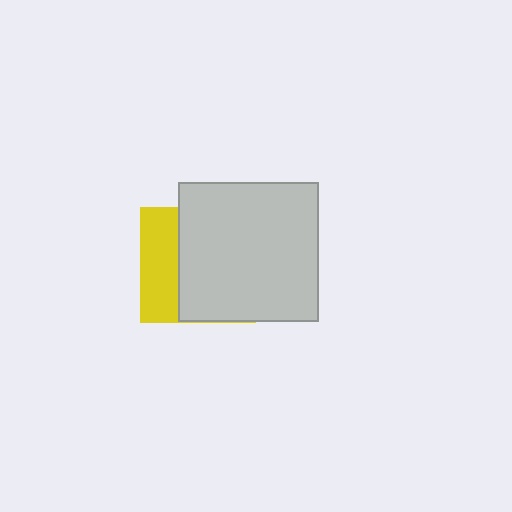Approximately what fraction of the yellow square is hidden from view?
Roughly 66% of the yellow square is hidden behind the light gray square.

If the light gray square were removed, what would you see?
You would see the complete yellow square.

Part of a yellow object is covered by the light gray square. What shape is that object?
It is a square.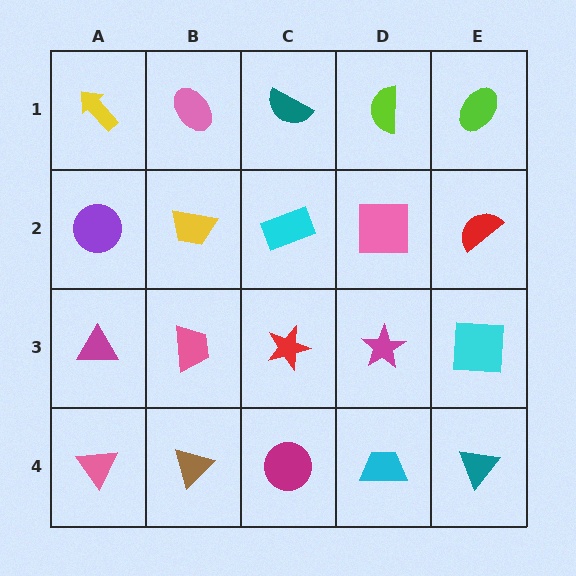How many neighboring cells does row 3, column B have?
4.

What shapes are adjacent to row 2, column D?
A lime semicircle (row 1, column D), a magenta star (row 3, column D), a cyan rectangle (row 2, column C), a red semicircle (row 2, column E).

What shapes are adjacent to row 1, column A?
A purple circle (row 2, column A), a pink ellipse (row 1, column B).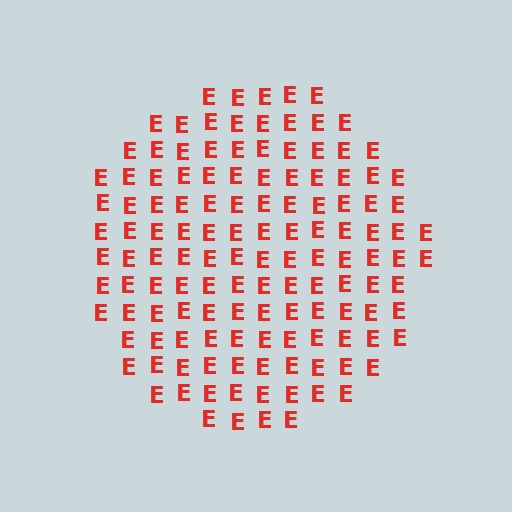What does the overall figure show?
The overall figure shows a circle.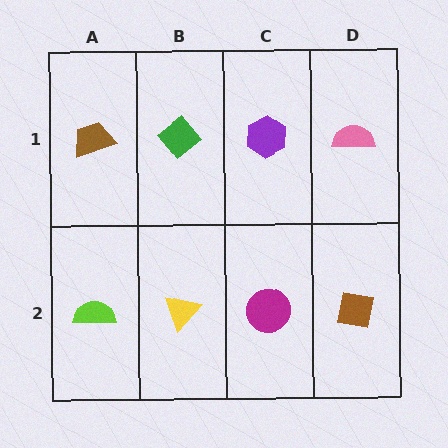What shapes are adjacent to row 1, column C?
A magenta circle (row 2, column C), a green diamond (row 1, column B), a pink semicircle (row 1, column D).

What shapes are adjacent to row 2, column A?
A brown trapezoid (row 1, column A), a yellow triangle (row 2, column B).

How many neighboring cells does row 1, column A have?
2.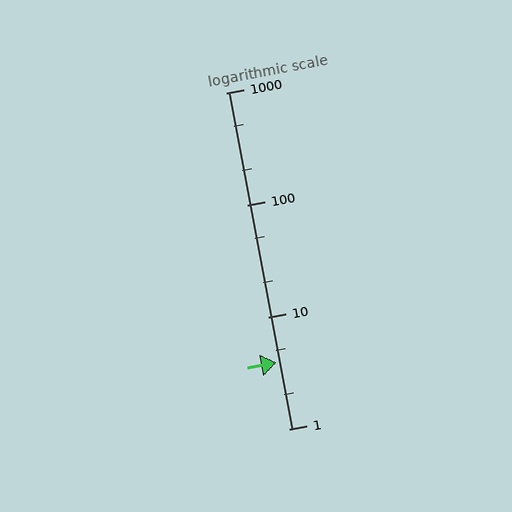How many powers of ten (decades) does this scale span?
The scale spans 3 decades, from 1 to 1000.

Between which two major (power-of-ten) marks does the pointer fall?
The pointer is between 1 and 10.